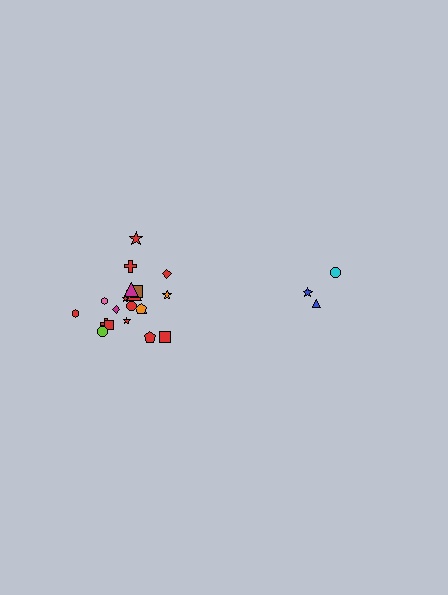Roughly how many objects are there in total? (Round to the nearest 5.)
Roughly 25 objects in total.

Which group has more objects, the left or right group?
The left group.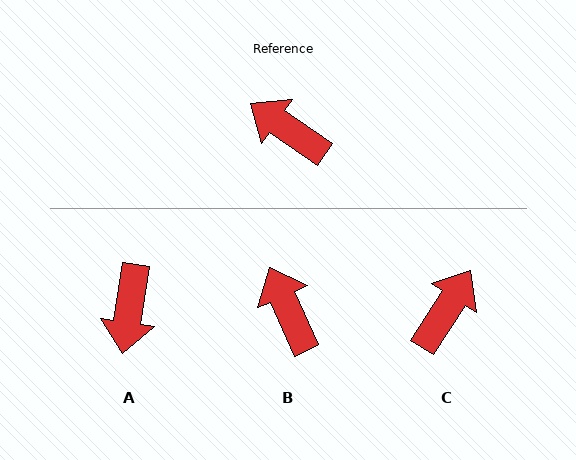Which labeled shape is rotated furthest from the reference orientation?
A, about 116 degrees away.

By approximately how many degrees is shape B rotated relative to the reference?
Approximately 31 degrees clockwise.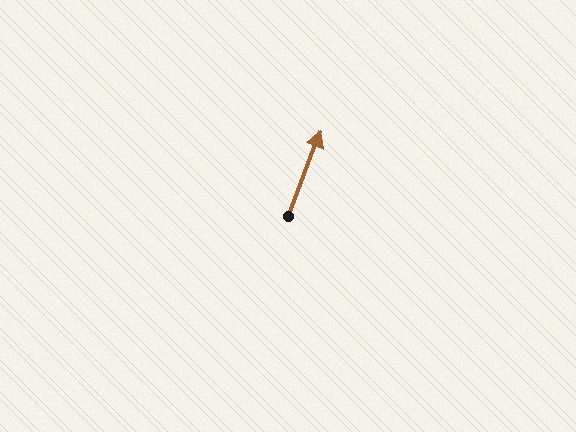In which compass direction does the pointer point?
North.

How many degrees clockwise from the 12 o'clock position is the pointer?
Approximately 21 degrees.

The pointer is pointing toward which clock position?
Roughly 1 o'clock.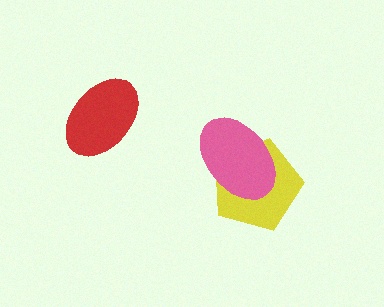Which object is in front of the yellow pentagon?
The pink ellipse is in front of the yellow pentagon.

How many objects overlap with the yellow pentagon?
1 object overlaps with the yellow pentagon.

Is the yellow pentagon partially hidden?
Yes, it is partially covered by another shape.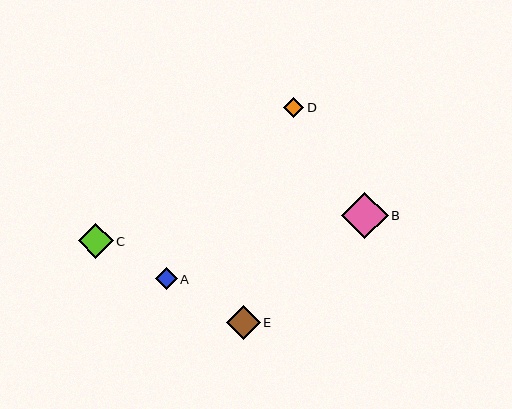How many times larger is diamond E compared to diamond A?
Diamond E is approximately 1.5 times the size of diamond A.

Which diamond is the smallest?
Diamond D is the smallest with a size of approximately 20 pixels.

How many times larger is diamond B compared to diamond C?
Diamond B is approximately 1.3 times the size of diamond C.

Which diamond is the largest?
Diamond B is the largest with a size of approximately 47 pixels.